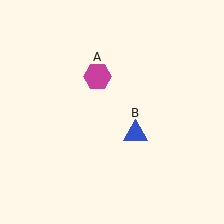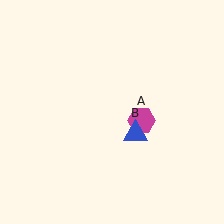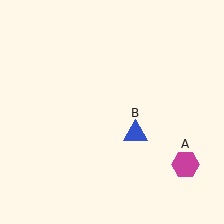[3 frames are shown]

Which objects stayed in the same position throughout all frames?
Blue triangle (object B) remained stationary.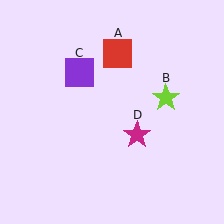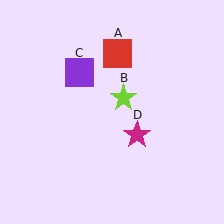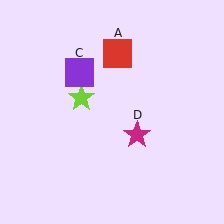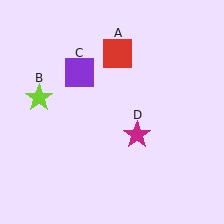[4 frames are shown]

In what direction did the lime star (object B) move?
The lime star (object B) moved left.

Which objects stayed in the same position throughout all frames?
Red square (object A) and purple square (object C) and magenta star (object D) remained stationary.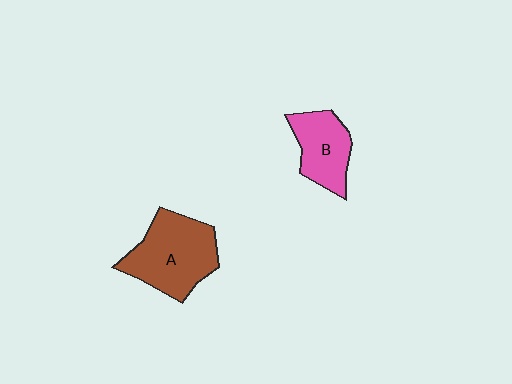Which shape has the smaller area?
Shape B (pink).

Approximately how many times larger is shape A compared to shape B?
Approximately 1.5 times.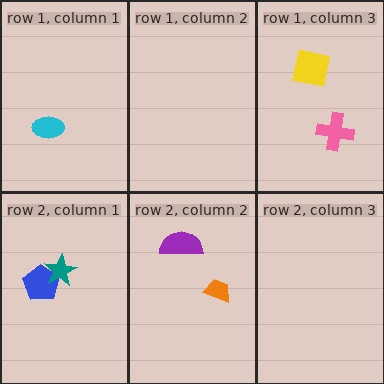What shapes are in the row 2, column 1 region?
The blue pentagon, the teal star.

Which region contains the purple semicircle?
The row 2, column 2 region.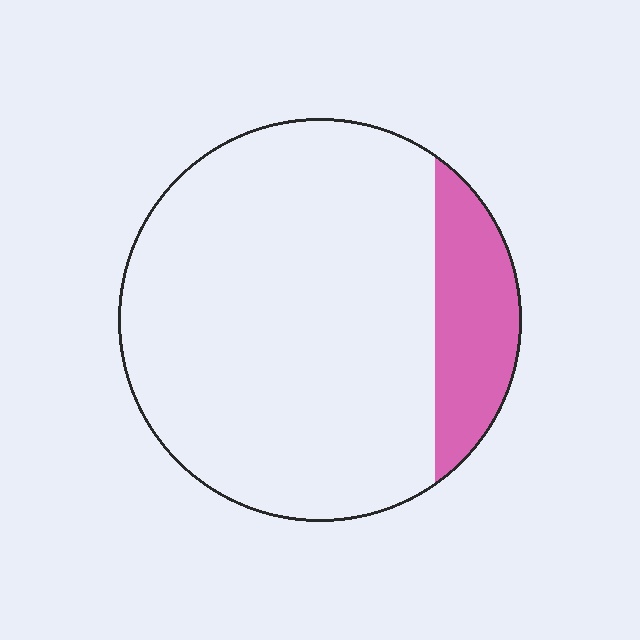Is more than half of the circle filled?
No.